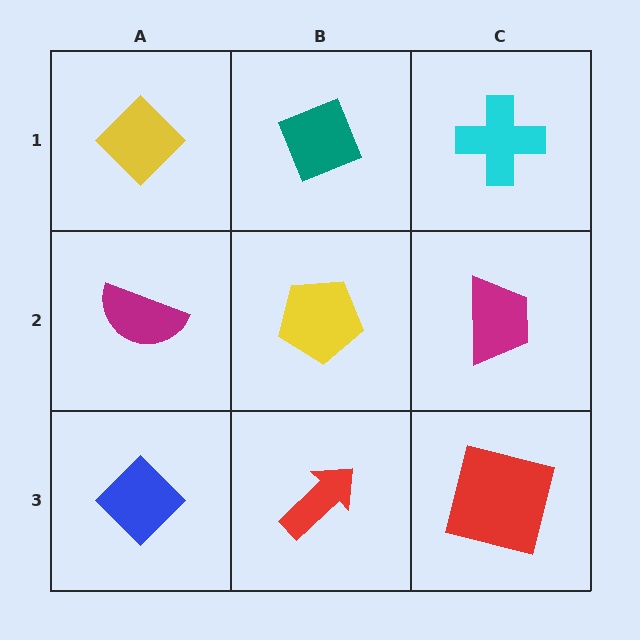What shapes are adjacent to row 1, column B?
A yellow pentagon (row 2, column B), a yellow diamond (row 1, column A), a cyan cross (row 1, column C).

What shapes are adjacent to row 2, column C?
A cyan cross (row 1, column C), a red square (row 3, column C), a yellow pentagon (row 2, column B).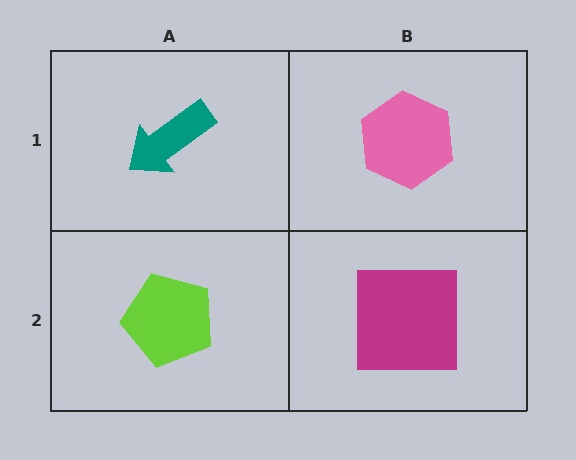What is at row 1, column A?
A teal arrow.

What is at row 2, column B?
A magenta square.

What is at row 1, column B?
A pink hexagon.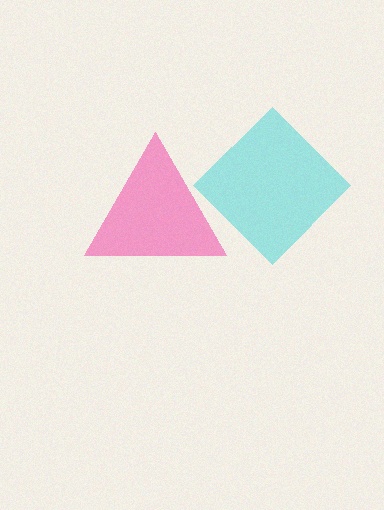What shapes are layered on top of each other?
The layered shapes are: a cyan diamond, a pink triangle.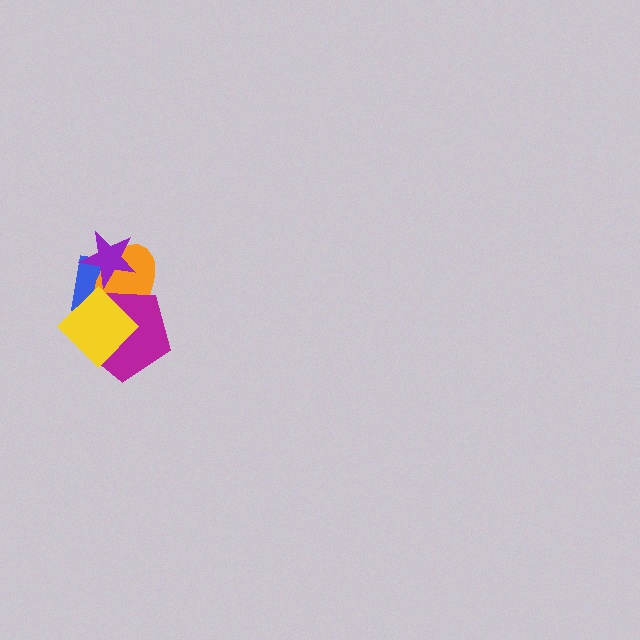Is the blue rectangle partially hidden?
Yes, it is partially covered by another shape.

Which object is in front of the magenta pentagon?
The yellow diamond is in front of the magenta pentagon.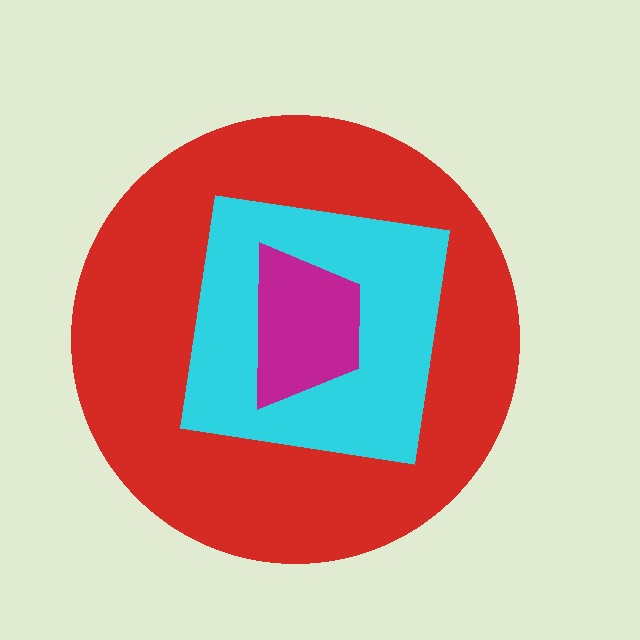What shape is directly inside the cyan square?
The magenta trapezoid.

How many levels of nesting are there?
3.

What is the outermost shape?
The red circle.